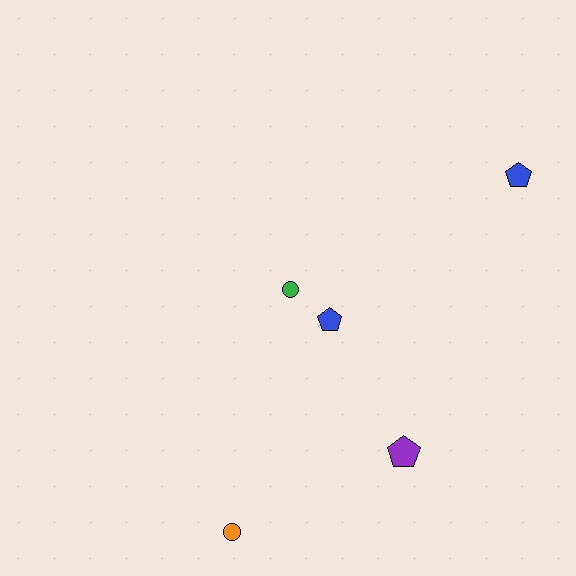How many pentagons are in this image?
There are 3 pentagons.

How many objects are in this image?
There are 5 objects.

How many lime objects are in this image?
There are no lime objects.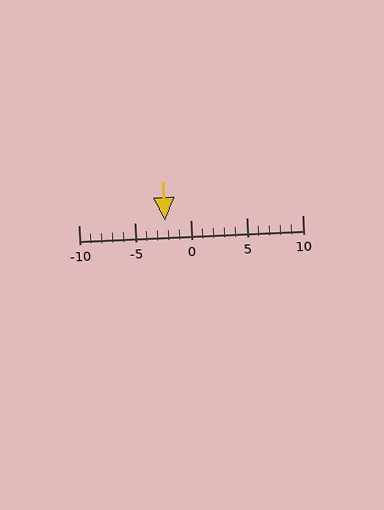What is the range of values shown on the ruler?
The ruler shows values from -10 to 10.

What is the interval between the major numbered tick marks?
The major tick marks are spaced 5 units apart.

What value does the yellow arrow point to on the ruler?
The yellow arrow points to approximately -2.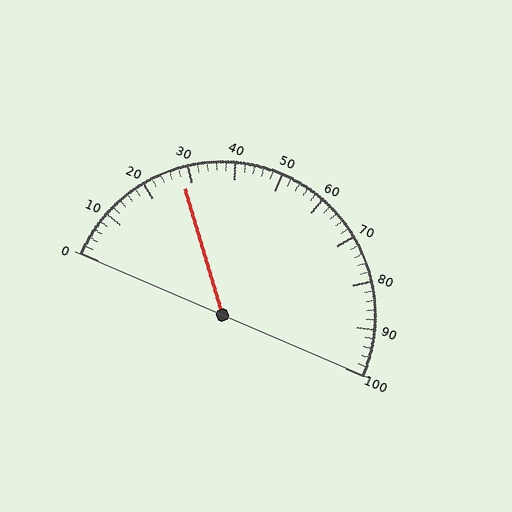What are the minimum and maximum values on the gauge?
The gauge ranges from 0 to 100.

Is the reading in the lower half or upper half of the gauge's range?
The reading is in the lower half of the range (0 to 100).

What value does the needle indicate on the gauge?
The needle indicates approximately 28.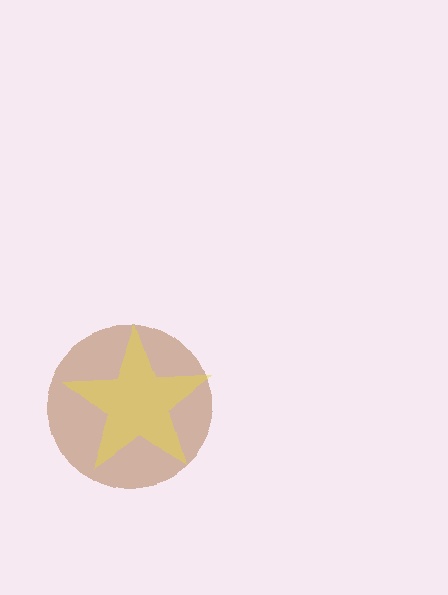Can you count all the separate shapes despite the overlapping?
Yes, there are 2 separate shapes.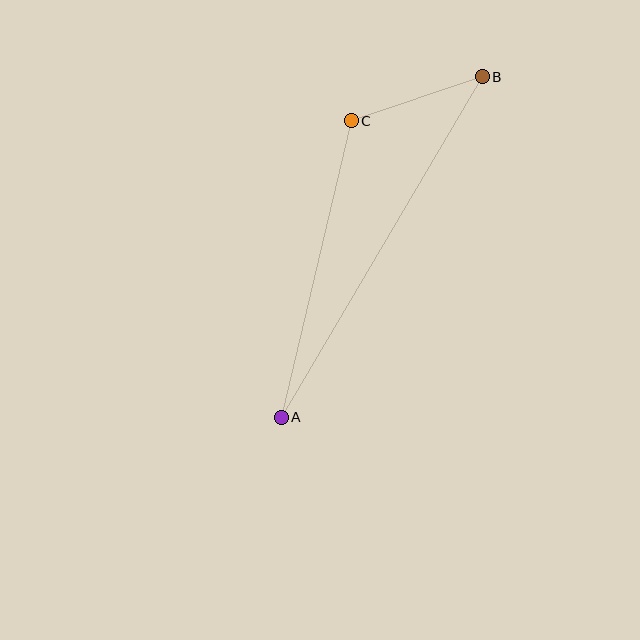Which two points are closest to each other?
Points B and C are closest to each other.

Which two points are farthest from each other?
Points A and B are farthest from each other.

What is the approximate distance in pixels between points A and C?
The distance between A and C is approximately 305 pixels.